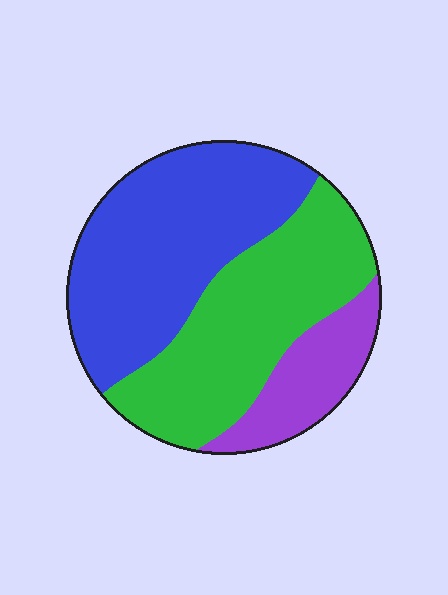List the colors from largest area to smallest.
From largest to smallest: blue, green, purple.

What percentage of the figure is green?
Green covers 40% of the figure.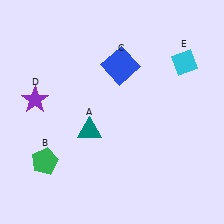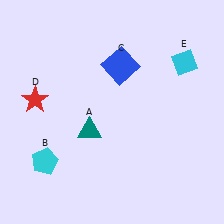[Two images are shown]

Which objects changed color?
B changed from green to cyan. D changed from purple to red.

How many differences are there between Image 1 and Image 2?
There are 2 differences between the two images.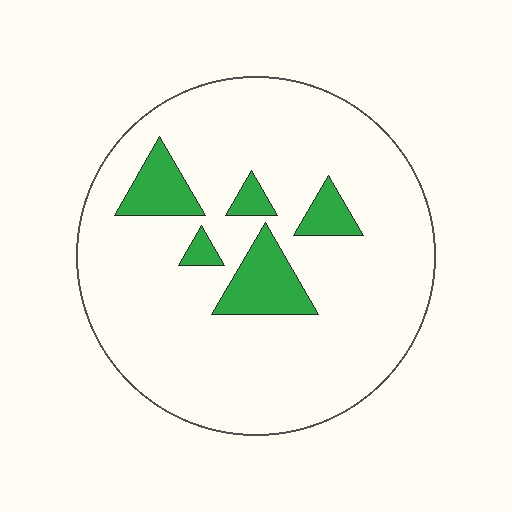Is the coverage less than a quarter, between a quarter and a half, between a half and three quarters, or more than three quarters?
Less than a quarter.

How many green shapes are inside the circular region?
5.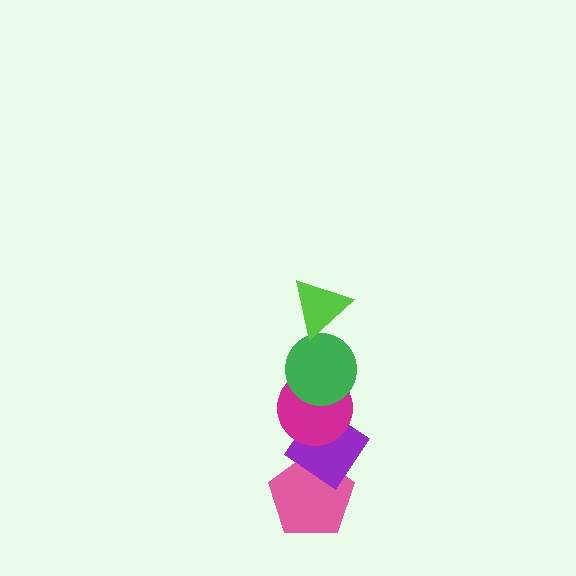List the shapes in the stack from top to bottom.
From top to bottom: the lime triangle, the green circle, the magenta circle, the purple diamond, the pink pentagon.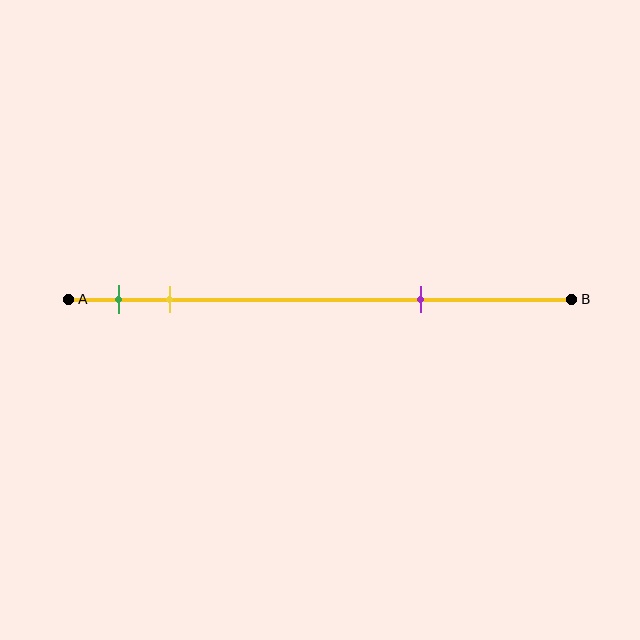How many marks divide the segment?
There are 3 marks dividing the segment.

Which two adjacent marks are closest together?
The green and yellow marks are the closest adjacent pair.